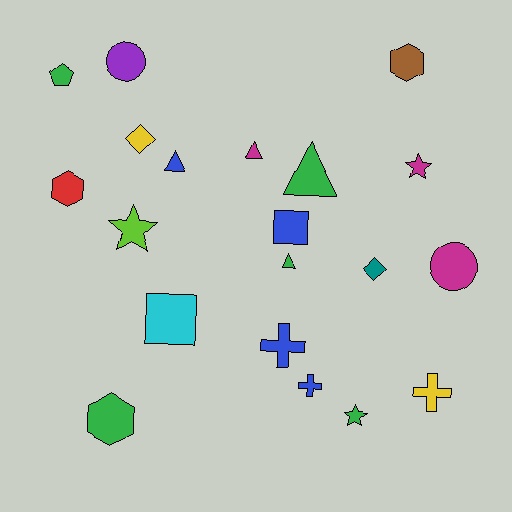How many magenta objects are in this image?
There are 3 magenta objects.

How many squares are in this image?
There are 2 squares.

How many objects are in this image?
There are 20 objects.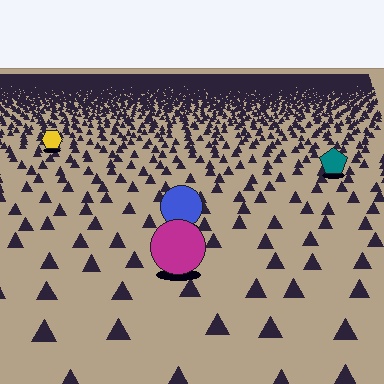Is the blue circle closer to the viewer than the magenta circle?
No. The magenta circle is closer — you can tell from the texture gradient: the ground texture is coarser near it.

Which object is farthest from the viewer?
The yellow hexagon is farthest from the viewer. It appears smaller and the ground texture around it is denser.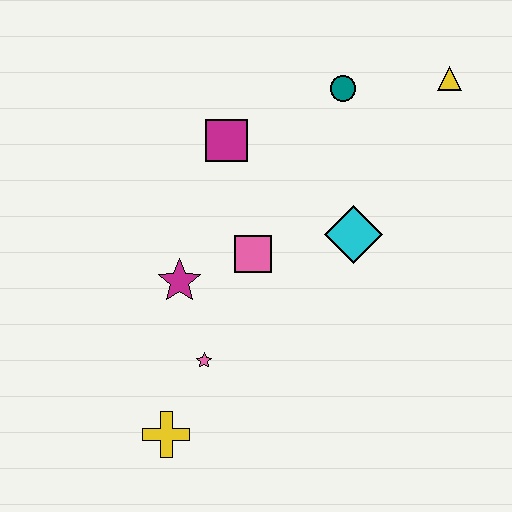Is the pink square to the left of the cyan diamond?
Yes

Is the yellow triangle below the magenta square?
No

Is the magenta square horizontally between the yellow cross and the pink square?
Yes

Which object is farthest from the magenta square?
The yellow cross is farthest from the magenta square.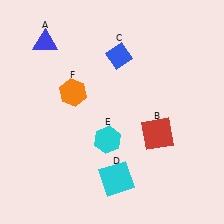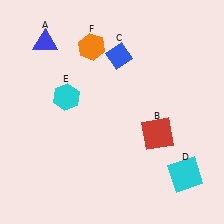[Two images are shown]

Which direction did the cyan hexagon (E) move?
The cyan hexagon (E) moved up.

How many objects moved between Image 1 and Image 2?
3 objects moved between the two images.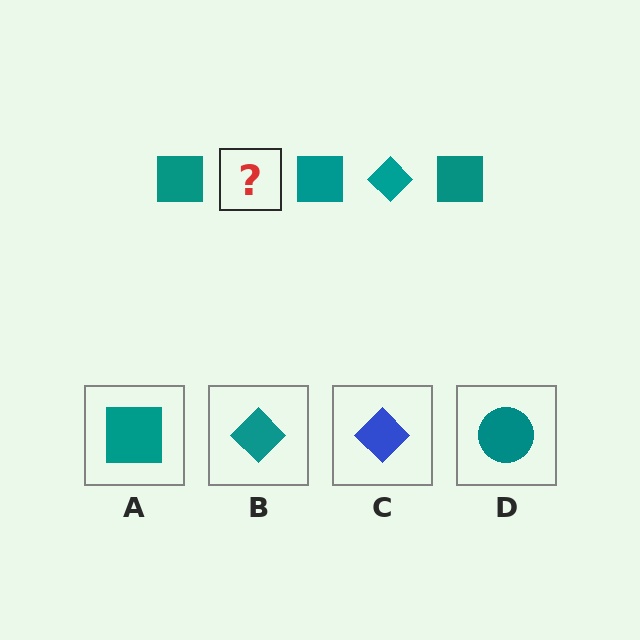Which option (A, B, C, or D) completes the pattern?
B.